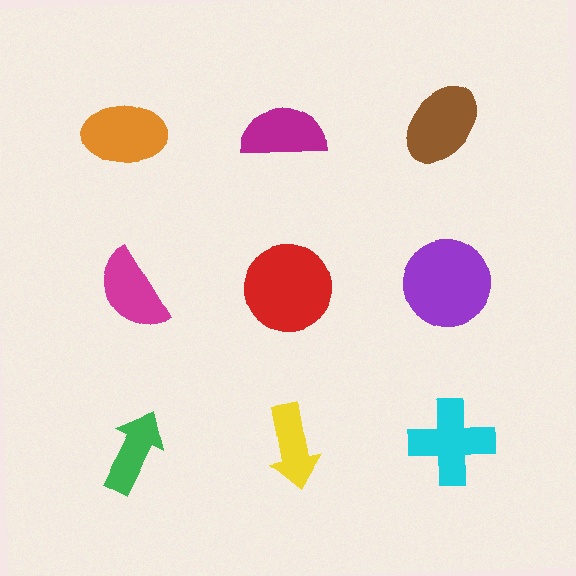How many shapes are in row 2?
3 shapes.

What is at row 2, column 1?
A magenta semicircle.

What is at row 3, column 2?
A yellow arrow.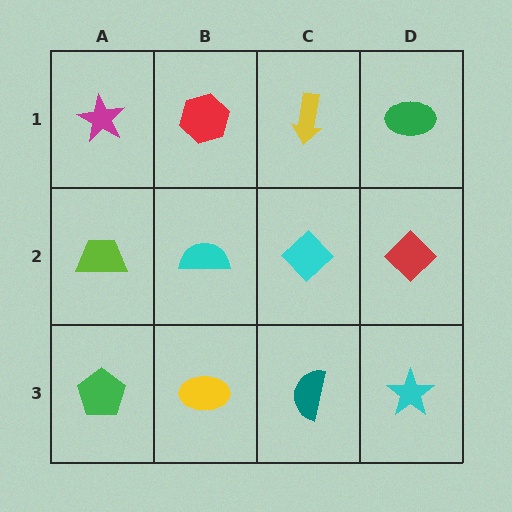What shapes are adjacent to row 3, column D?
A red diamond (row 2, column D), a teal semicircle (row 3, column C).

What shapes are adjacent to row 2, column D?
A green ellipse (row 1, column D), a cyan star (row 3, column D), a cyan diamond (row 2, column C).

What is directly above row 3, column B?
A cyan semicircle.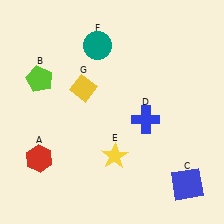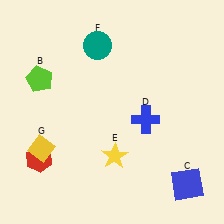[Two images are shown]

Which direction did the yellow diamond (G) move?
The yellow diamond (G) moved down.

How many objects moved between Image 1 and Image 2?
1 object moved between the two images.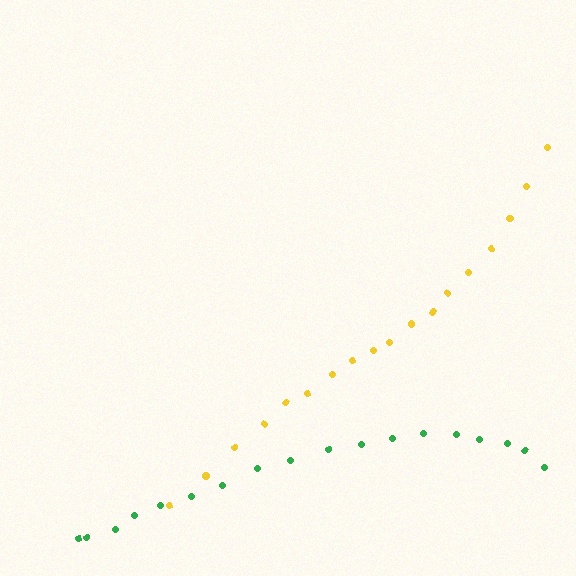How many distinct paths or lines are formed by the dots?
There are 2 distinct paths.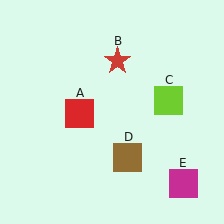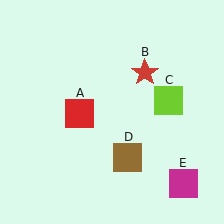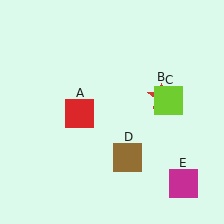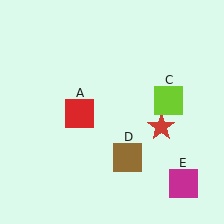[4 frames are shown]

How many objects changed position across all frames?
1 object changed position: red star (object B).